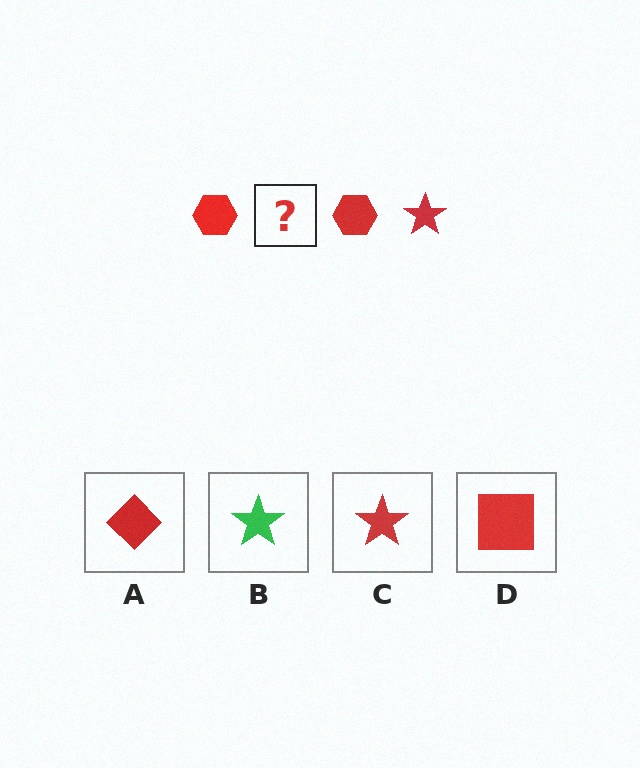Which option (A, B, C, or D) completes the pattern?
C.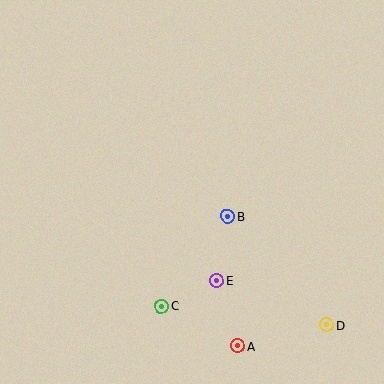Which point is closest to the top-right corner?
Point B is closest to the top-right corner.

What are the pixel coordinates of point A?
Point A is at (238, 346).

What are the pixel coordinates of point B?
Point B is at (228, 217).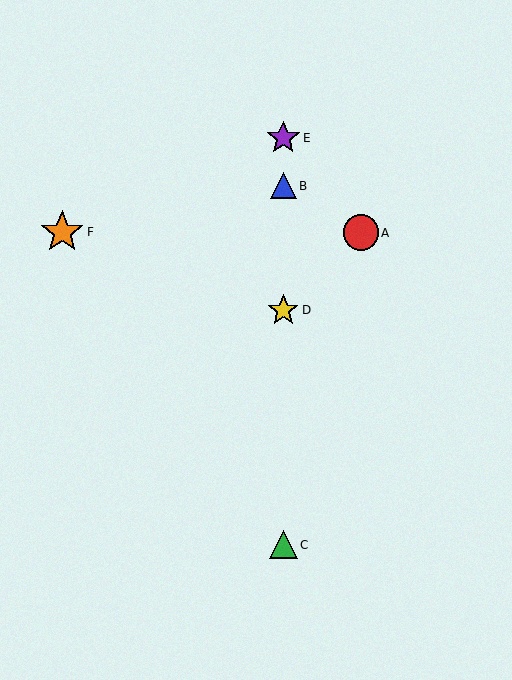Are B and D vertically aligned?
Yes, both are at x≈283.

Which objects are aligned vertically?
Objects B, C, D, E are aligned vertically.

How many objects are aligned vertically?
4 objects (B, C, D, E) are aligned vertically.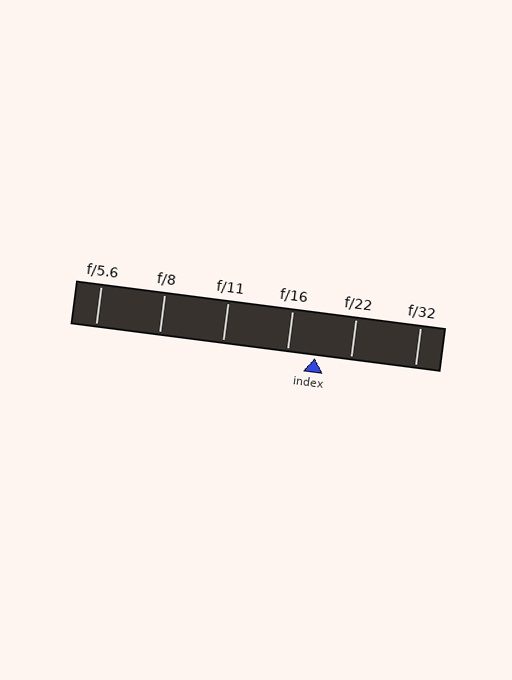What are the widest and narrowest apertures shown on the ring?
The widest aperture shown is f/5.6 and the narrowest is f/32.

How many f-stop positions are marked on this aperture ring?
There are 6 f-stop positions marked.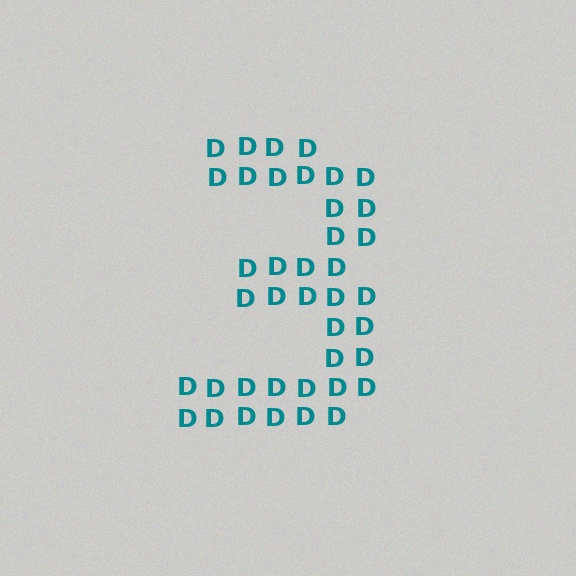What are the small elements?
The small elements are letter D's.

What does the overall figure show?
The overall figure shows the digit 3.